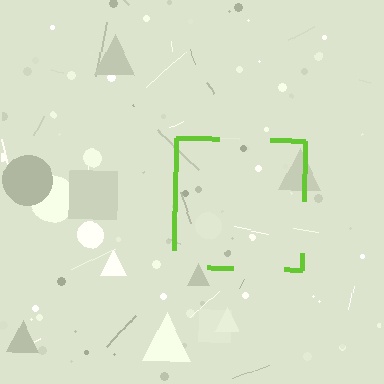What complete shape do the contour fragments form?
The contour fragments form a square.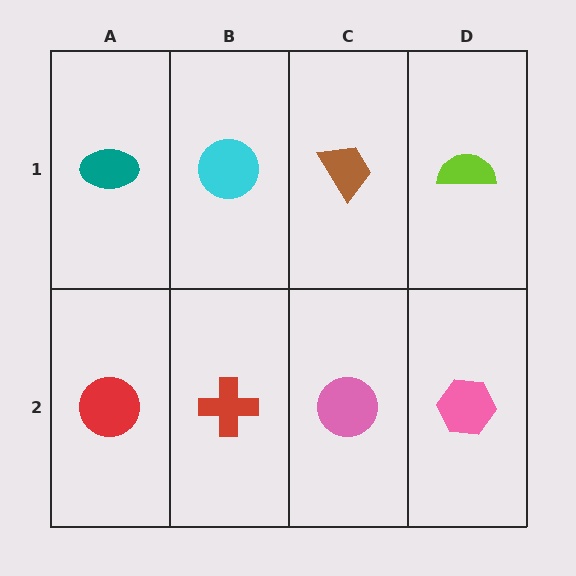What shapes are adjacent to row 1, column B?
A red cross (row 2, column B), a teal ellipse (row 1, column A), a brown trapezoid (row 1, column C).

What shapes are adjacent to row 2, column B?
A cyan circle (row 1, column B), a red circle (row 2, column A), a pink circle (row 2, column C).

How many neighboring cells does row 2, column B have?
3.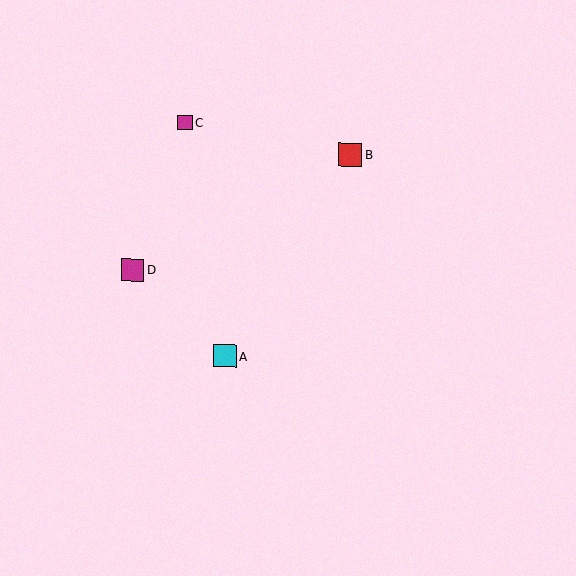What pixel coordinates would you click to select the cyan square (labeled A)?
Click at (225, 356) to select the cyan square A.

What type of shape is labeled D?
Shape D is a magenta square.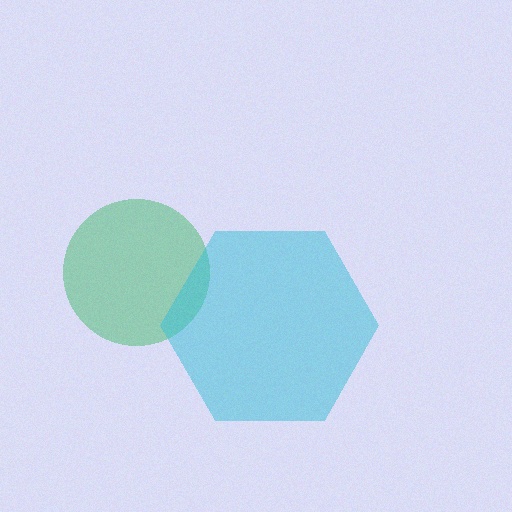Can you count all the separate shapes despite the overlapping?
Yes, there are 2 separate shapes.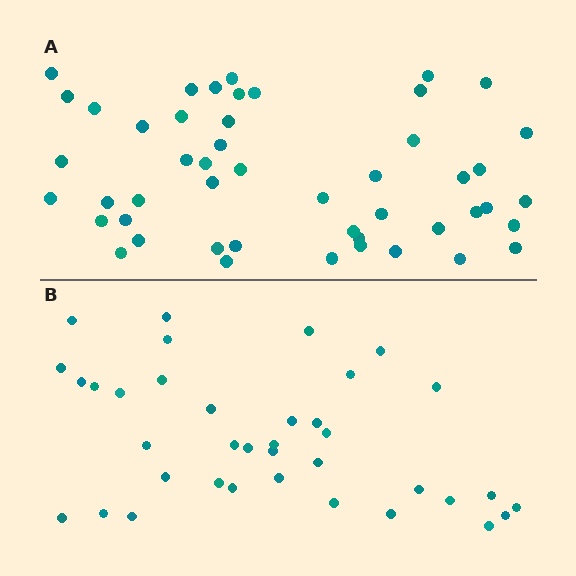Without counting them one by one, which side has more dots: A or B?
Region A (the top region) has more dots.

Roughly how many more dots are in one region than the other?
Region A has roughly 12 or so more dots than region B.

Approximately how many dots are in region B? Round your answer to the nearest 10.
About 40 dots. (The exact count is 37, which rounds to 40.)